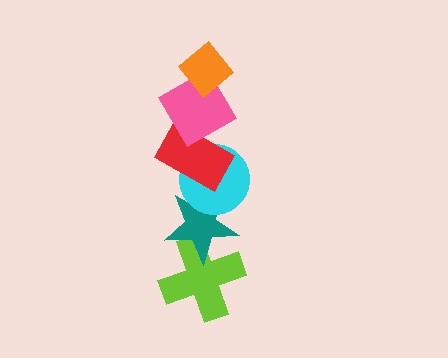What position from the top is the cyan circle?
The cyan circle is 4th from the top.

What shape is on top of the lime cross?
The teal star is on top of the lime cross.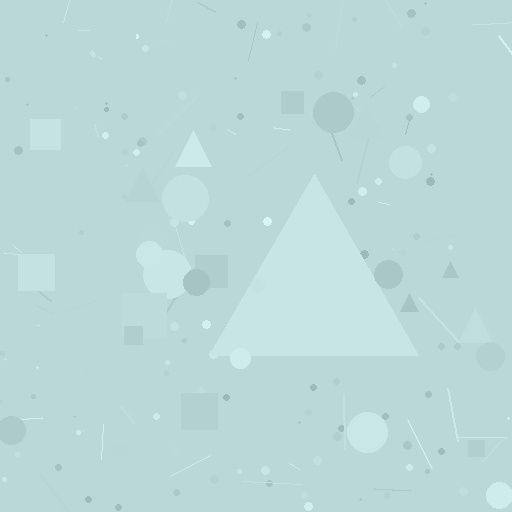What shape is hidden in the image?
A triangle is hidden in the image.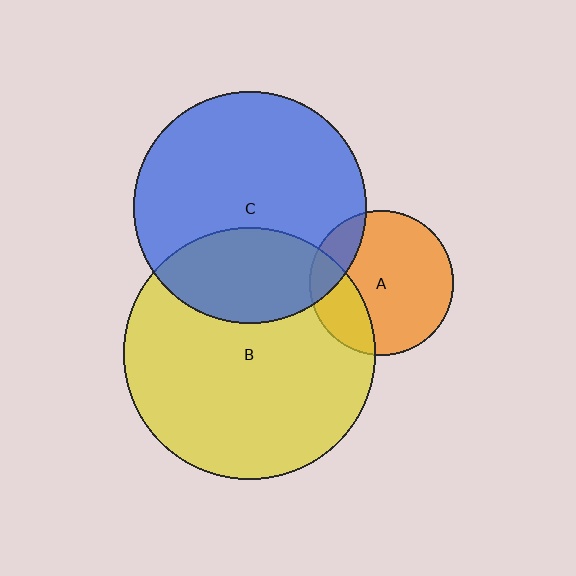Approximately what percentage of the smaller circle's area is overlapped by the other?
Approximately 30%.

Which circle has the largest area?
Circle B (yellow).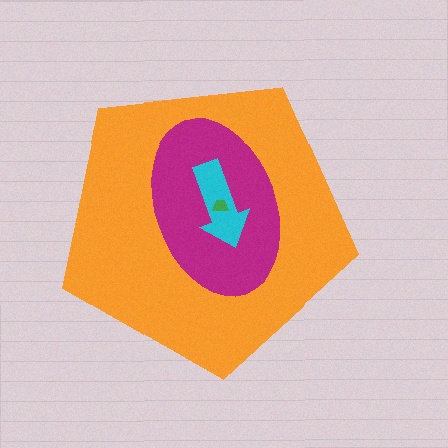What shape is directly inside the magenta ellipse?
The cyan arrow.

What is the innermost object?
The green trapezoid.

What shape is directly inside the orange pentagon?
The magenta ellipse.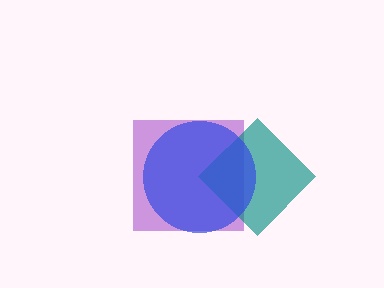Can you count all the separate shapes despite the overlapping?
Yes, there are 3 separate shapes.